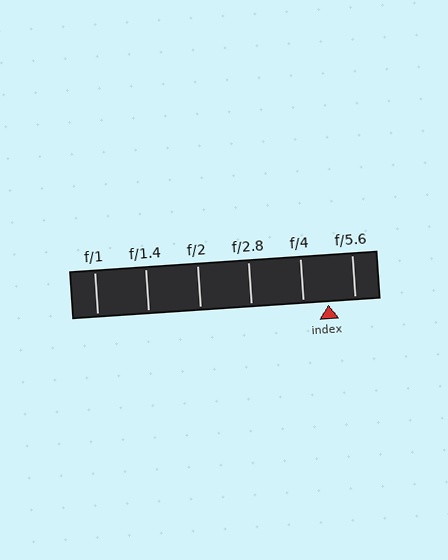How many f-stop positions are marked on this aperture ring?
There are 6 f-stop positions marked.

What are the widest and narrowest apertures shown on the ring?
The widest aperture shown is f/1 and the narrowest is f/5.6.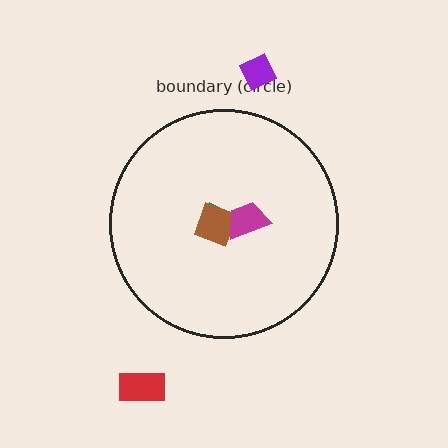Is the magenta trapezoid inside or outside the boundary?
Inside.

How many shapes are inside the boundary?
3 inside, 2 outside.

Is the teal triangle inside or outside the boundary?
Inside.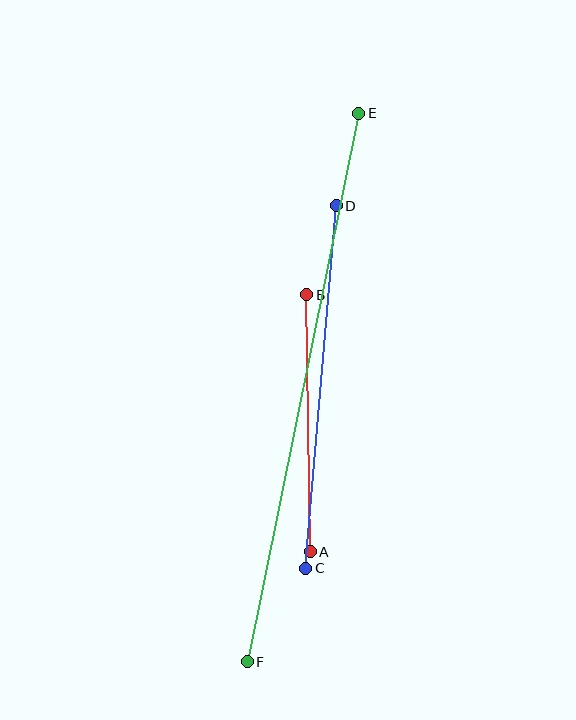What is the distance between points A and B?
The distance is approximately 257 pixels.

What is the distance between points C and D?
The distance is approximately 364 pixels.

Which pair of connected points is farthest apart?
Points E and F are farthest apart.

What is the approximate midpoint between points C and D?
The midpoint is at approximately (321, 387) pixels.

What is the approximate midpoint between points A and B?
The midpoint is at approximately (309, 423) pixels.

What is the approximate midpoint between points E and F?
The midpoint is at approximately (303, 387) pixels.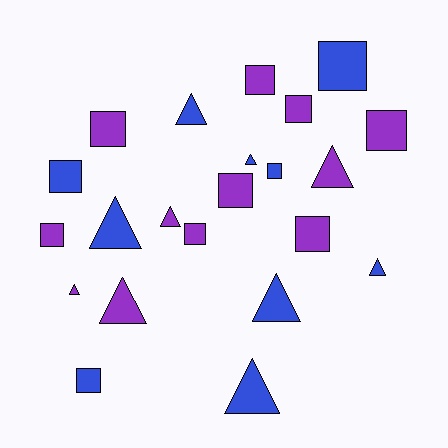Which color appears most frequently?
Purple, with 12 objects.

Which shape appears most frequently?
Square, with 12 objects.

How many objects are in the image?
There are 22 objects.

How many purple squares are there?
There are 8 purple squares.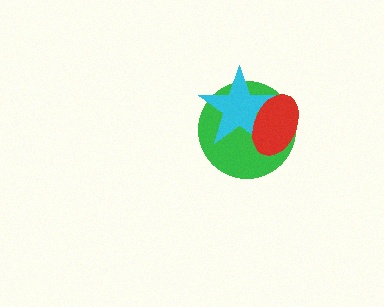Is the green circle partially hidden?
Yes, it is partially covered by another shape.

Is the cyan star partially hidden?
Yes, it is partially covered by another shape.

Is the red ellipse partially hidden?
No, no other shape covers it.